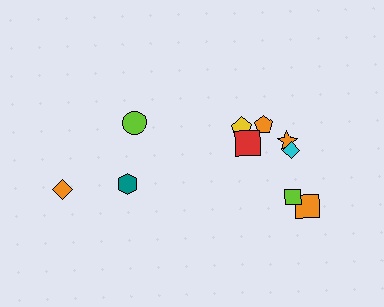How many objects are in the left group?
There are 3 objects.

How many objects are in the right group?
There are 7 objects.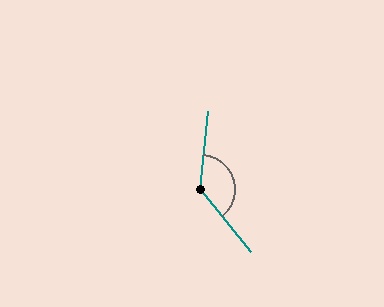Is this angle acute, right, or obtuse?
It is obtuse.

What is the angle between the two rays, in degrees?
Approximately 135 degrees.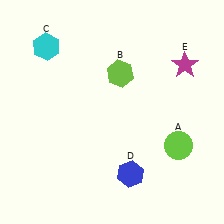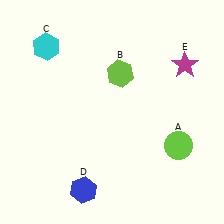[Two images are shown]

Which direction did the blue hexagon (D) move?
The blue hexagon (D) moved left.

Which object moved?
The blue hexagon (D) moved left.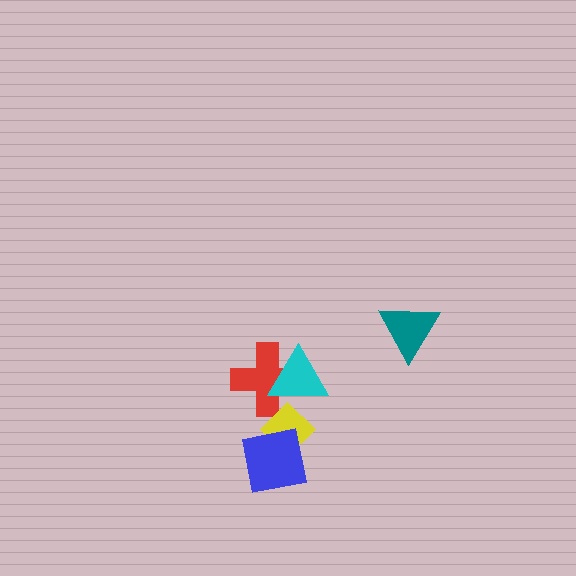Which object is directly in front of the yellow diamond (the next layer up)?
The cyan triangle is directly in front of the yellow diamond.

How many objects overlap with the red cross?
2 objects overlap with the red cross.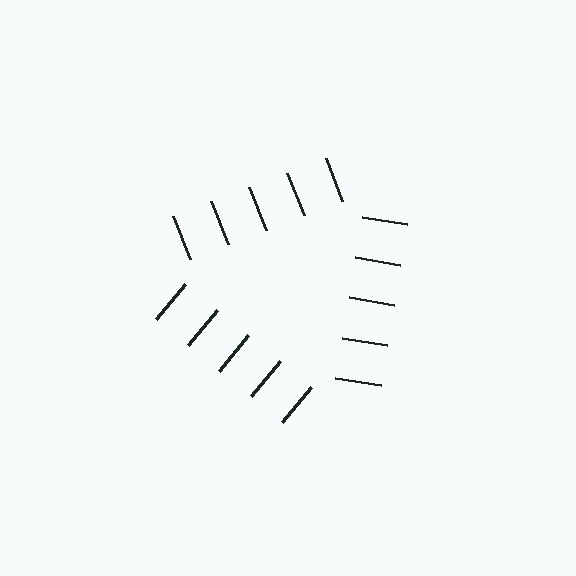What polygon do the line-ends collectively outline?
An illusory triangle — the line segments terminate on its edges but no continuous stroke is drawn.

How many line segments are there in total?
15 — 5 along each of the 3 edges.